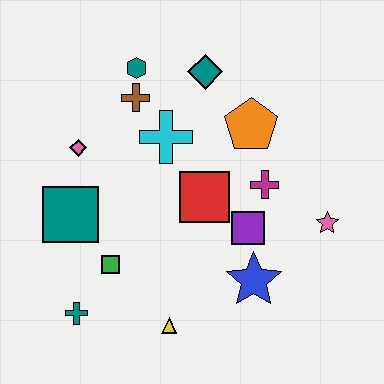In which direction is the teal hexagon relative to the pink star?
The teal hexagon is to the left of the pink star.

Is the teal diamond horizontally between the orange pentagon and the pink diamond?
Yes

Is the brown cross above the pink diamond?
Yes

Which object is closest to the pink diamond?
The teal square is closest to the pink diamond.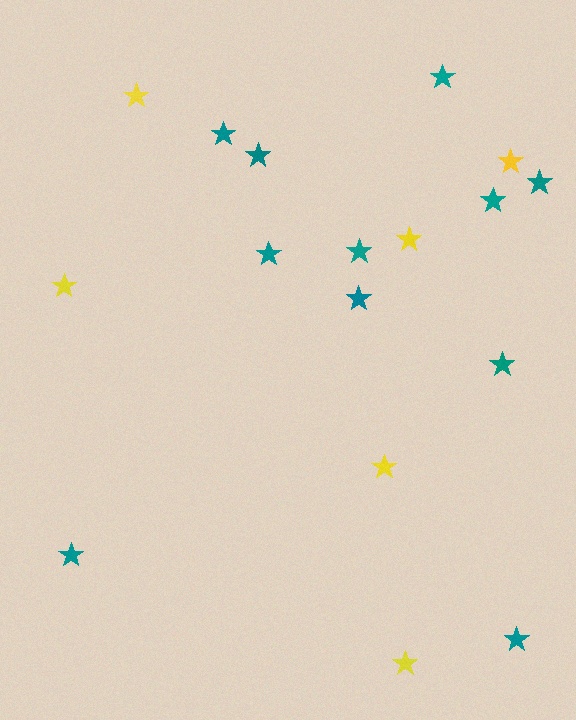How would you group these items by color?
There are 2 groups: one group of yellow stars (6) and one group of teal stars (11).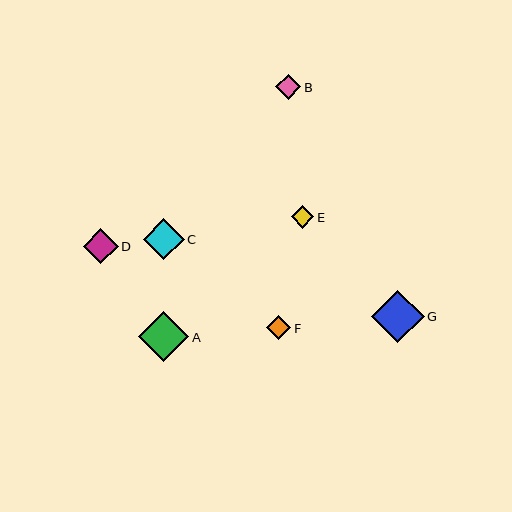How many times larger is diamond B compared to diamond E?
Diamond B is approximately 1.1 times the size of diamond E.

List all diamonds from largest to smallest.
From largest to smallest: G, A, C, D, B, F, E.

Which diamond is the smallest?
Diamond E is the smallest with a size of approximately 22 pixels.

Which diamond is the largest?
Diamond G is the largest with a size of approximately 52 pixels.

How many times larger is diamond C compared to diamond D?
Diamond C is approximately 1.2 times the size of diamond D.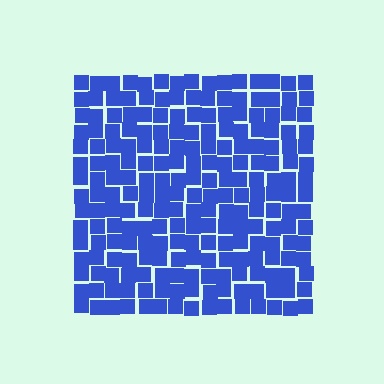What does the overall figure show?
The overall figure shows a square.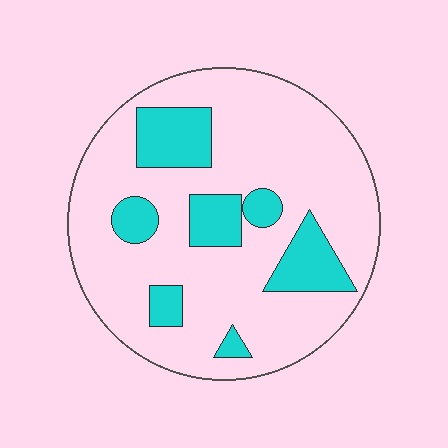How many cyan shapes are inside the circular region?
7.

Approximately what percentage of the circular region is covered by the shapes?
Approximately 20%.